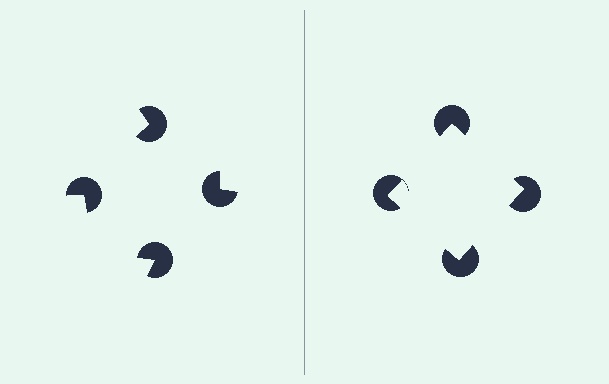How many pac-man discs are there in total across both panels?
8 — 4 on each side.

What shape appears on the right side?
An illusory square.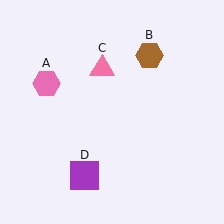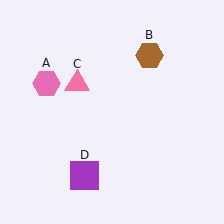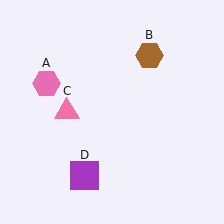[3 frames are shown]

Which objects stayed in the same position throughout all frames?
Pink hexagon (object A) and brown hexagon (object B) and purple square (object D) remained stationary.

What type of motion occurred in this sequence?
The pink triangle (object C) rotated counterclockwise around the center of the scene.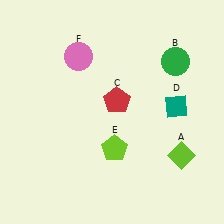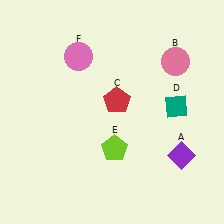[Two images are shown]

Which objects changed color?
A changed from lime to purple. B changed from green to pink.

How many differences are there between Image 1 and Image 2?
There are 2 differences between the two images.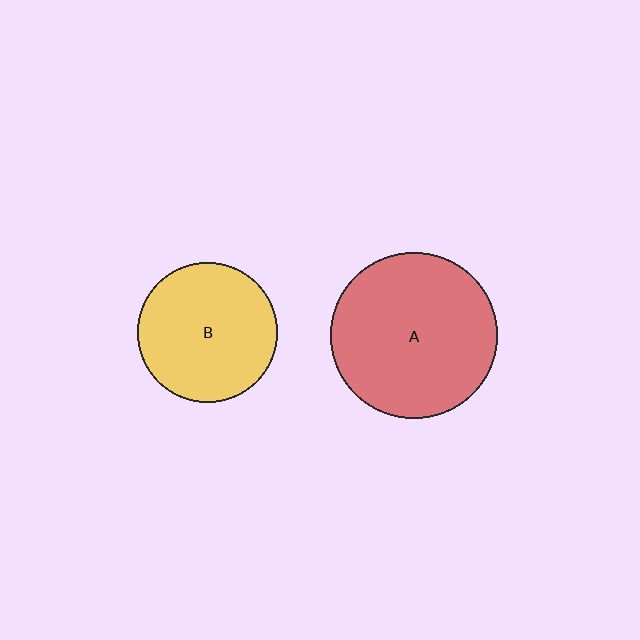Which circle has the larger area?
Circle A (red).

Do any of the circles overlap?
No, none of the circles overlap.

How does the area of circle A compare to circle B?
Approximately 1.4 times.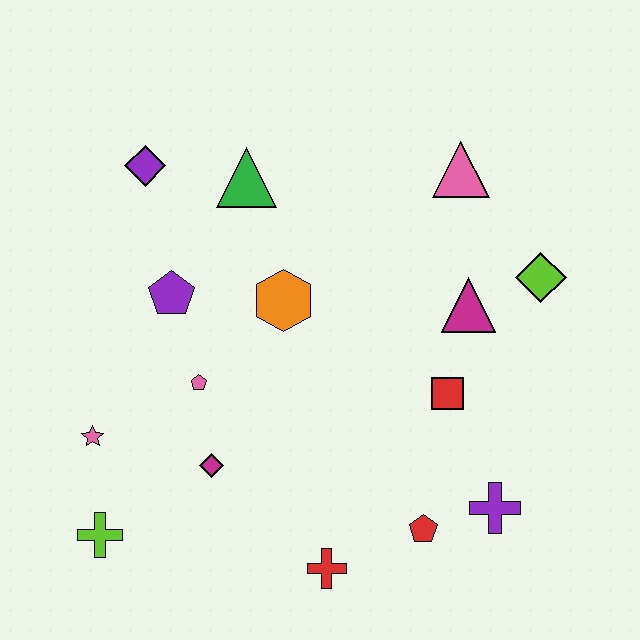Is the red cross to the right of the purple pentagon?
Yes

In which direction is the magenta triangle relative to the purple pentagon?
The magenta triangle is to the right of the purple pentagon.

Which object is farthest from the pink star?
The lime diamond is farthest from the pink star.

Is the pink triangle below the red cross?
No